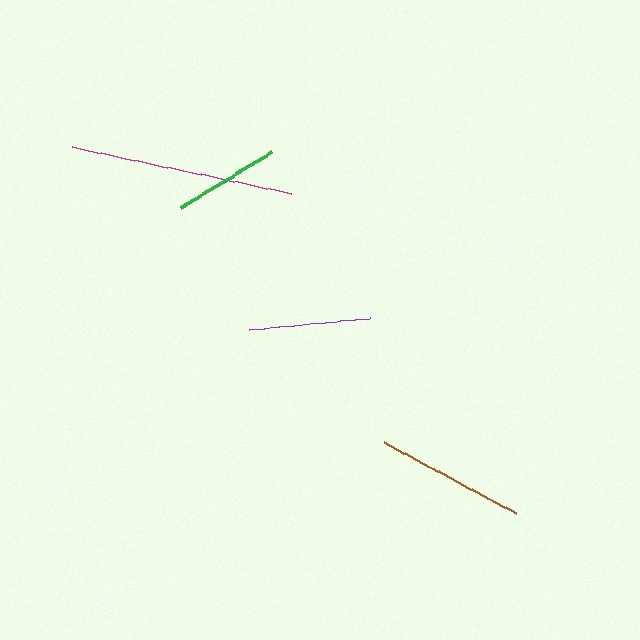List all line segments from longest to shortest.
From longest to shortest: magenta, brown, purple, green.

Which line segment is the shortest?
The green line is the shortest at approximately 107 pixels.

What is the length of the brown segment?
The brown segment is approximately 150 pixels long.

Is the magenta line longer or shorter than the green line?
The magenta line is longer than the green line.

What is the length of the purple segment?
The purple segment is approximately 121 pixels long.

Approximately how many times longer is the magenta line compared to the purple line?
The magenta line is approximately 1.9 times the length of the purple line.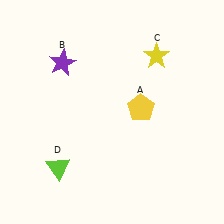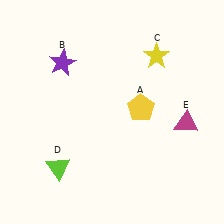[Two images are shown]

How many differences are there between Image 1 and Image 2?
There is 1 difference between the two images.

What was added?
A magenta triangle (E) was added in Image 2.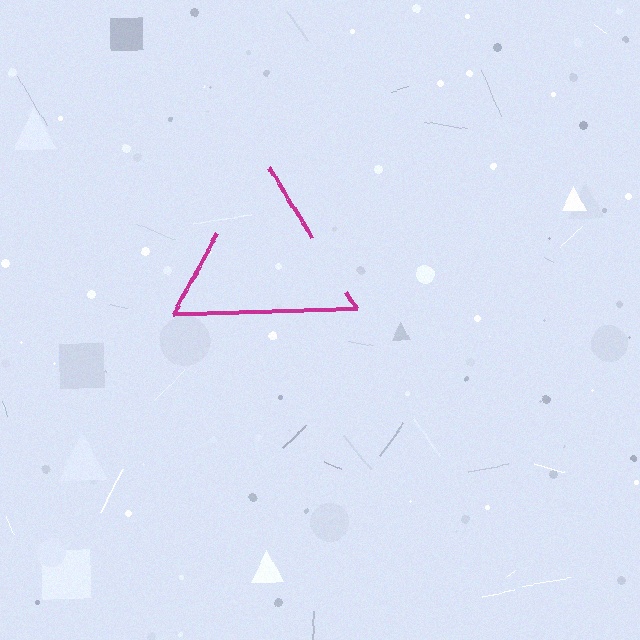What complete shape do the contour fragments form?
The contour fragments form a triangle.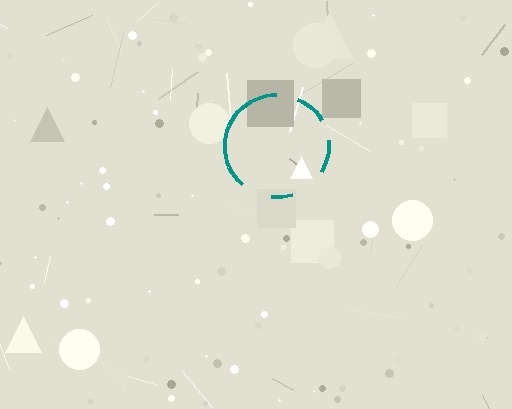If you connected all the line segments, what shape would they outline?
They would outline a circle.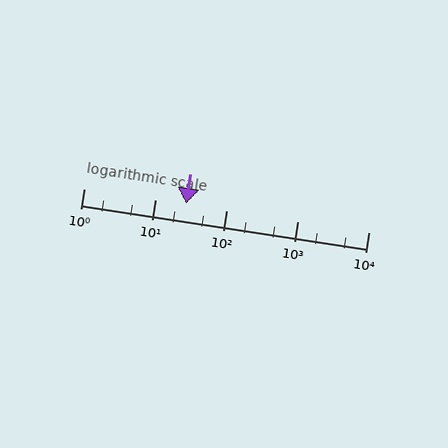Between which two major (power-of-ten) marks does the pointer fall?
The pointer is between 10 and 100.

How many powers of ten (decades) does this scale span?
The scale spans 4 decades, from 1 to 10000.